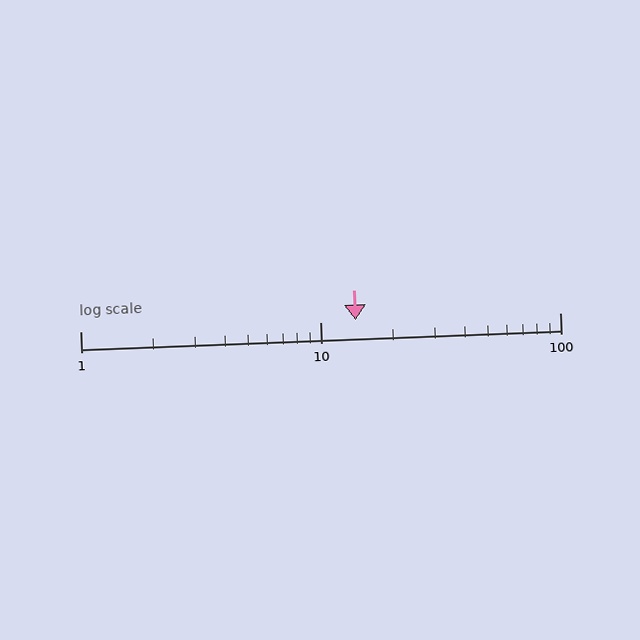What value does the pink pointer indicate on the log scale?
The pointer indicates approximately 14.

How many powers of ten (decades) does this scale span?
The scale spans 2 decades, from 1 to 100.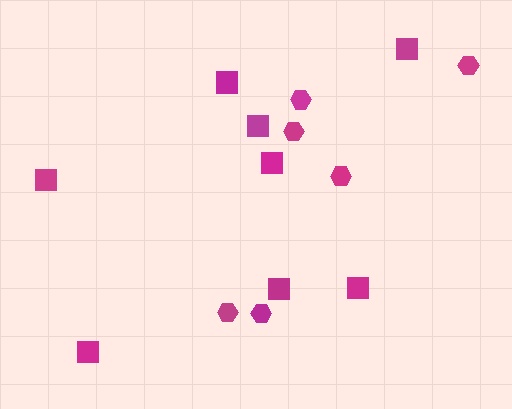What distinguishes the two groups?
There are 2 groups: one group of squares (8) and one group of hexagons (6).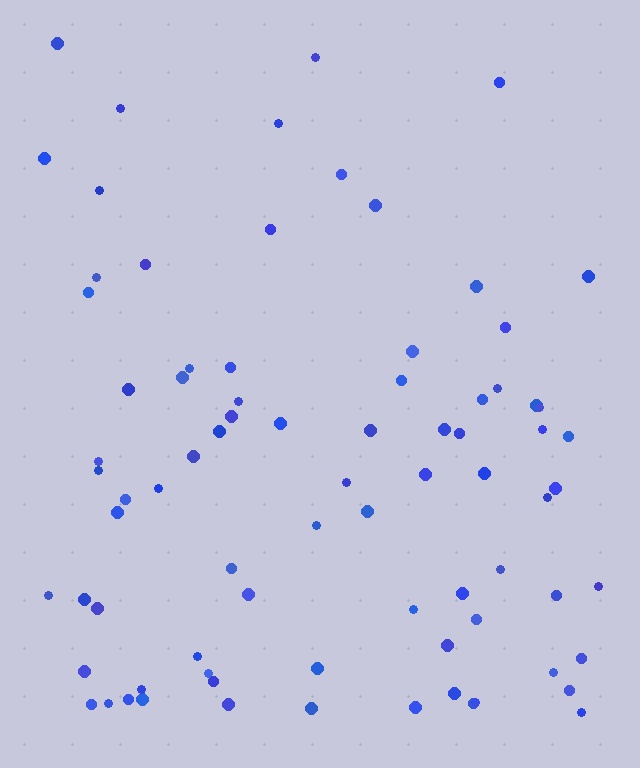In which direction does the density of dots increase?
From top to bottom, with the bottom side densest.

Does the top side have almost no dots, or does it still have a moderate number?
Still a moderate number, just noticeably fewer than the bottom.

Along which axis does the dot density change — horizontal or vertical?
Vertical.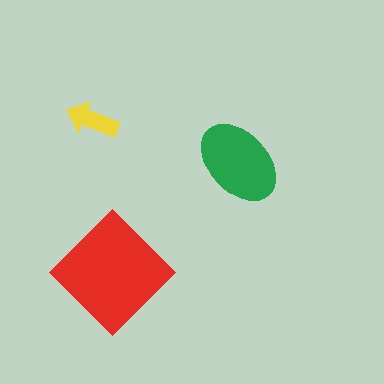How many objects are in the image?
There are 3 objects in the image.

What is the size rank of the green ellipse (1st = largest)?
2nd.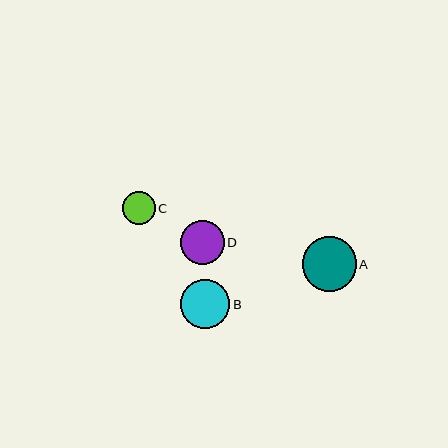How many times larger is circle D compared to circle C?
Circle D is approximately 1.3 times the size of circle C.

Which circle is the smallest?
Circle C is the smallest with a size of approximately 33 pixels.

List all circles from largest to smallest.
From largest to smallest: A, B, D, C.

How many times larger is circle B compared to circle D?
Circle B is approximately 1.1 times the size of circle D.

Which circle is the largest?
Circle A is the largest with a size of approximately 54 pixels.